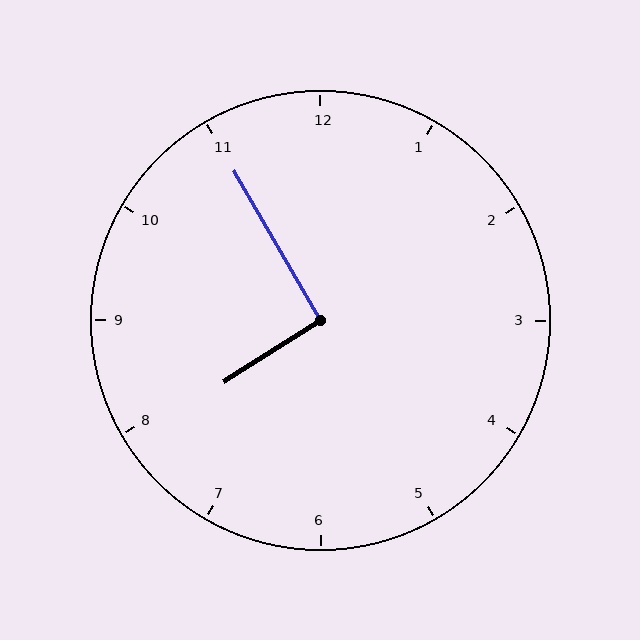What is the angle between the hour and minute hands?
Approximately 92 degrees.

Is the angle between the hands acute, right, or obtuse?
It is right.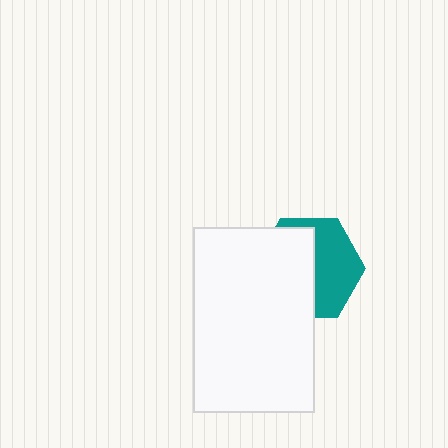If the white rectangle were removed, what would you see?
You would see the complete teal hexagon.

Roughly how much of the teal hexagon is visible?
About half of it is visible (roughly 47%).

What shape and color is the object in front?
The object in front is a white rectangle.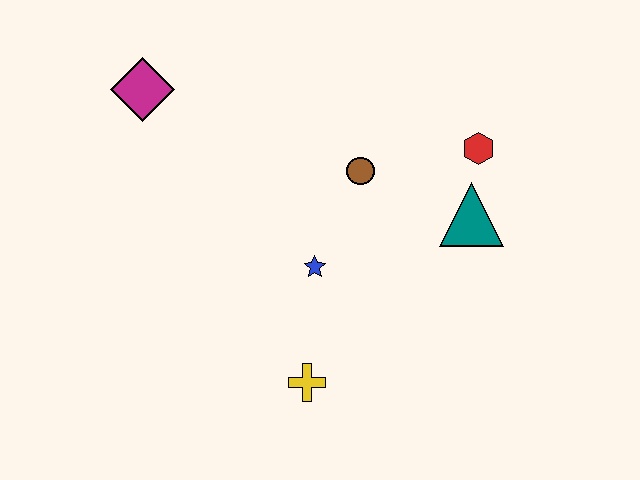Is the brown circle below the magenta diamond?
Yes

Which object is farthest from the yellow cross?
The magenta diamond is farthest from the yellow cross.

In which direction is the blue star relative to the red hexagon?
The blue star is to the left of the red hexagon.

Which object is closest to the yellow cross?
The blue star is closest to the yellow cross.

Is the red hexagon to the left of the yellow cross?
No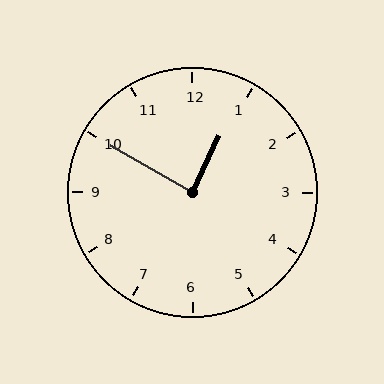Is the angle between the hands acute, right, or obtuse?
It is right.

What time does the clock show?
12:50.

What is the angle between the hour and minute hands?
Approximately 85 degrees.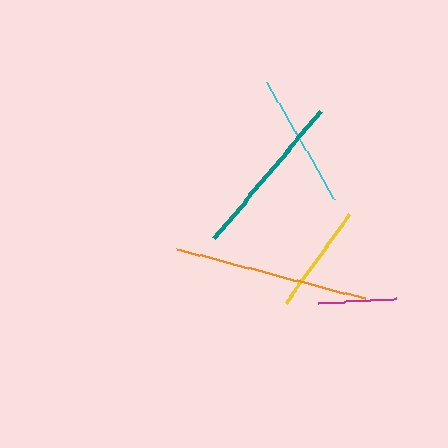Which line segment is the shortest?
The magenta line is the shortest at approximately 78 pixels.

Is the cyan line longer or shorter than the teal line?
The teal line is longer than the cyan line.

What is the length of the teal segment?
The teal segment is approximately 166 pixels long.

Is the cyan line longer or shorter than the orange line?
The orange line is longer than the cyan line.